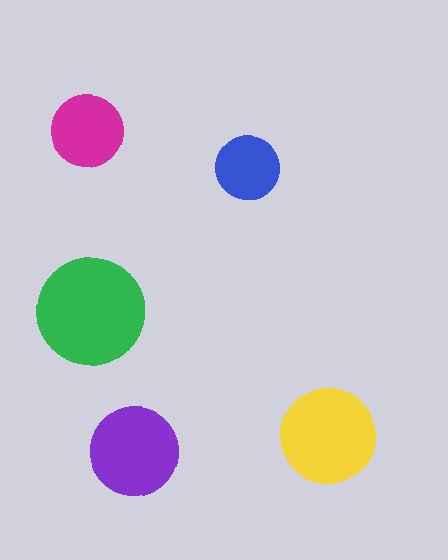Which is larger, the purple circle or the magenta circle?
The purple one.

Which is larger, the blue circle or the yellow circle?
The yellow one.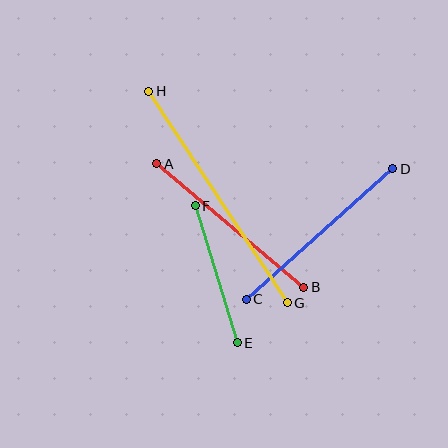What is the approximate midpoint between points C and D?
The midpoint is at approximately (320, 234) pixels.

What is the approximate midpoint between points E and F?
The midpoint is at approximately (216, 274) pixels.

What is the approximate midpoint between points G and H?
The midpoint is at approximately (218, 197) pixels.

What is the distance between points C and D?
The distance is approximately 196 pixels.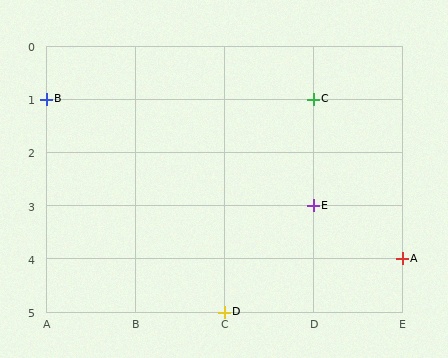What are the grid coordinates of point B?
Point B is at grid coordinates (A, 1).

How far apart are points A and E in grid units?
Points A and E are 1 column and 1 row apart (about 1.4 grid units diagonally).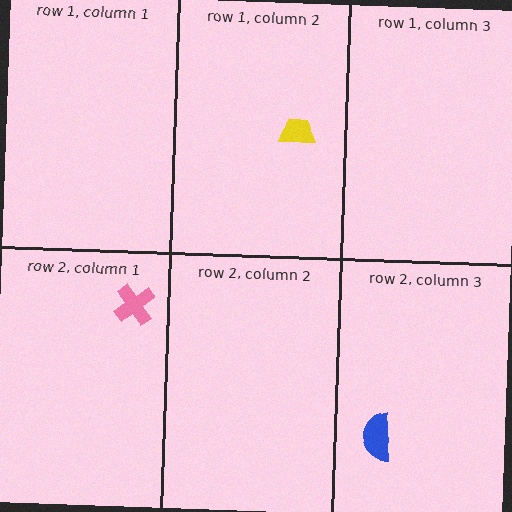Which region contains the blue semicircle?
The row 2, column 3 region.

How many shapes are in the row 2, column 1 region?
1.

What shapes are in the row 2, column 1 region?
The pink cross.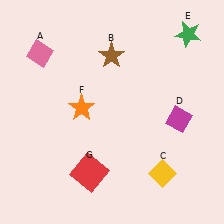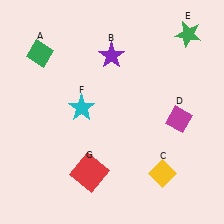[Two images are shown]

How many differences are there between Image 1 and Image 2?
There are 3 differences between the two images.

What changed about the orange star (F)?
In Image 1, F is orange. In Image 2, it changed to cyan.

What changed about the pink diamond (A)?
In Image 1, A is pink. In Image 2, it changed to green.